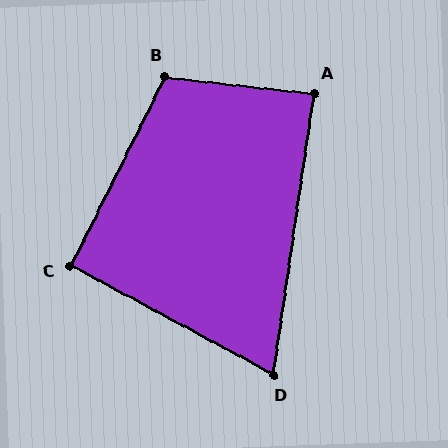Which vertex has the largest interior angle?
B, at approximately 110 degrees.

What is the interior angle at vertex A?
Approximately 88 degrees (approximately right).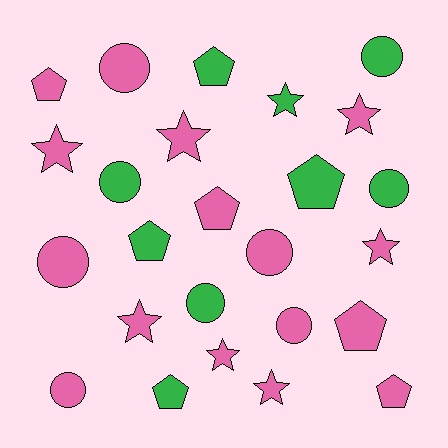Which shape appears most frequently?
Circle, with 9 objects.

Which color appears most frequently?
Pink, with 16 objects.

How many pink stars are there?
There are 7 pink stars.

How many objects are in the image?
There are 25 objects.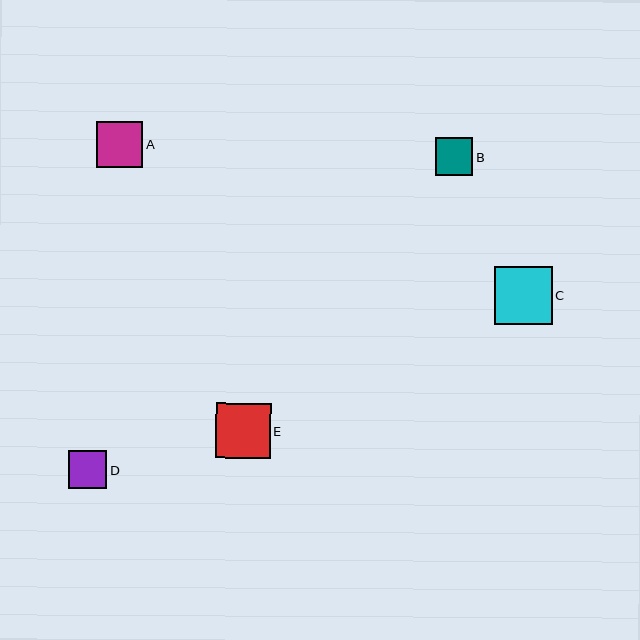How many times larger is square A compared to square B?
Square A is approximately 1.2 times the size of square B.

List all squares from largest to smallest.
From largest to smallest: C, E, A, D, B.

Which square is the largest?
Square C is the largest with a size of approximately 58 pixels.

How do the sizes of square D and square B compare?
Square D and square B are approximately the same size.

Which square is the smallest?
Square B is the smallest with a size of approximately 38 pixels.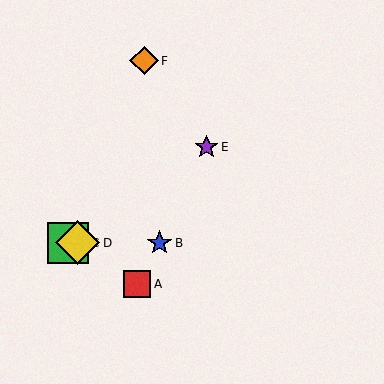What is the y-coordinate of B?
Object B is at y≈243.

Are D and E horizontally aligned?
No, D is at y≈243 and E is at y≈147.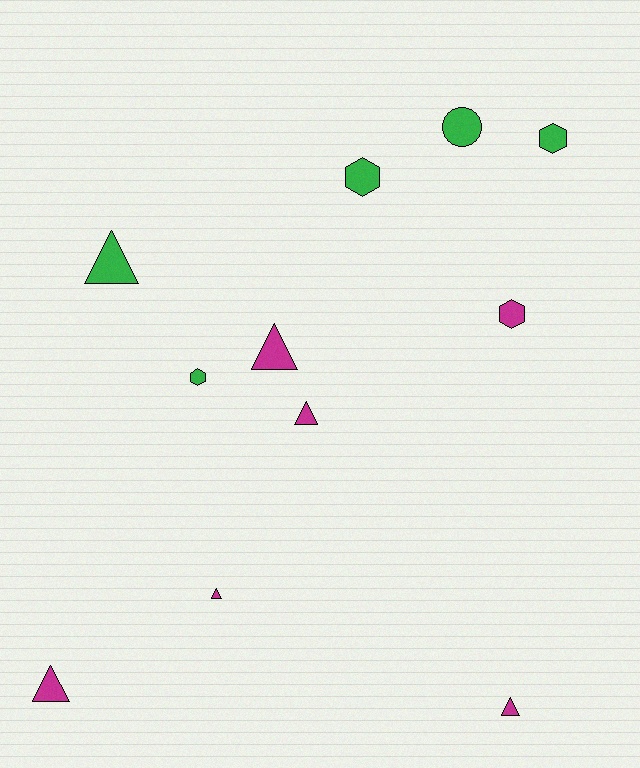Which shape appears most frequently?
Triangle, with 6 objects.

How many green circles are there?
There is 1 green circle.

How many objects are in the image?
There are 11 objects.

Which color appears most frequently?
Magenta, with 6 objects.